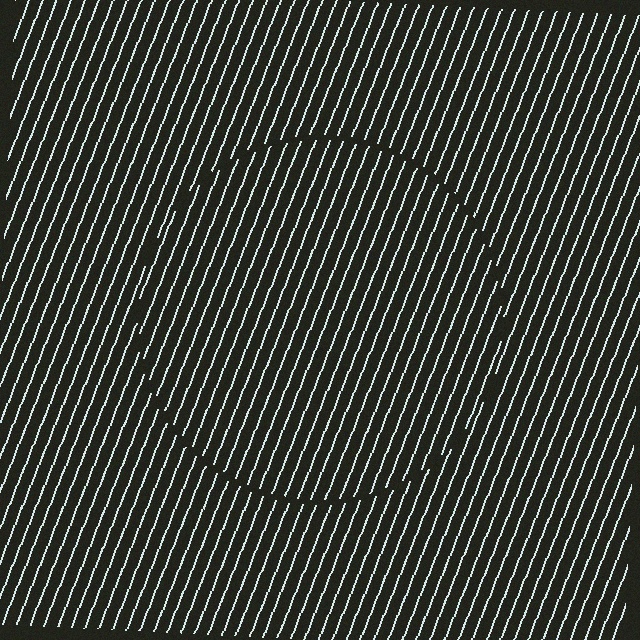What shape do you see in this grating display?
An illusory circle. The interior of the shape contains the same grating, shifted by half a period — the contour is defined by the phase discontinuity where line-ends from the inner and outer gratings abut.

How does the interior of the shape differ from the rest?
The interior of the shape contains the same grating, shifted by half a period — the contour is defined by the phase discontinuity where line-ends from the inner and outer gratings abut.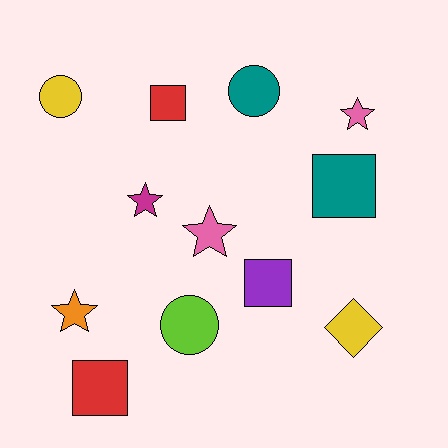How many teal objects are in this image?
There are 2 teal objects.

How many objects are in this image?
There are 12 objects.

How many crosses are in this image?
There are no crosses.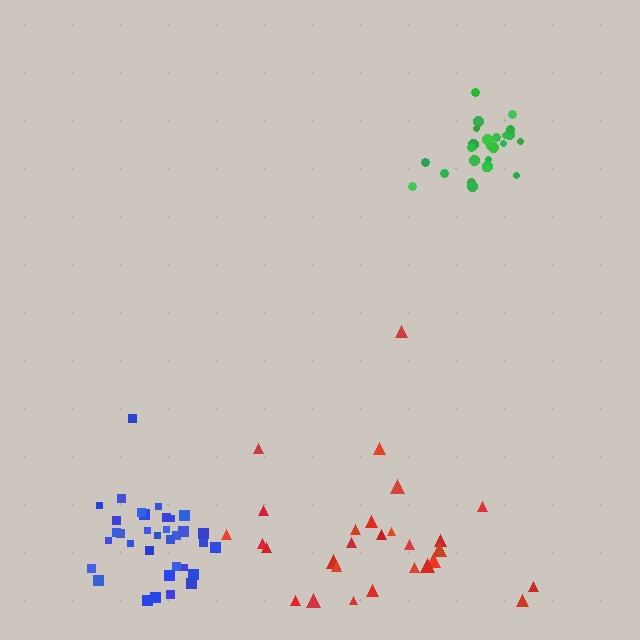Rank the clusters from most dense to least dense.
green, blue, red.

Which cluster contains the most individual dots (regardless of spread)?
Blue (34).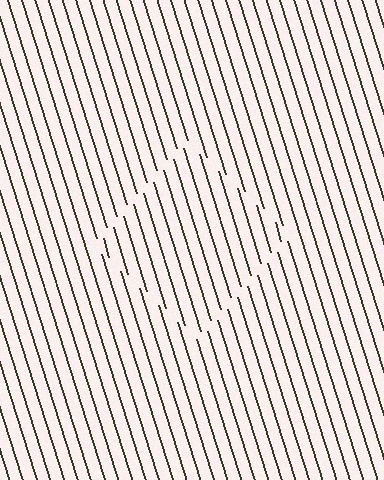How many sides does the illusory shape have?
4 sides — the line-ends trace a square.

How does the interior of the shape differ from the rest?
The interior of the shape contains the same grating, shifted by half a period — the contour is defined by the phase discontinuity where line-ends from the inner and outer gratings abut.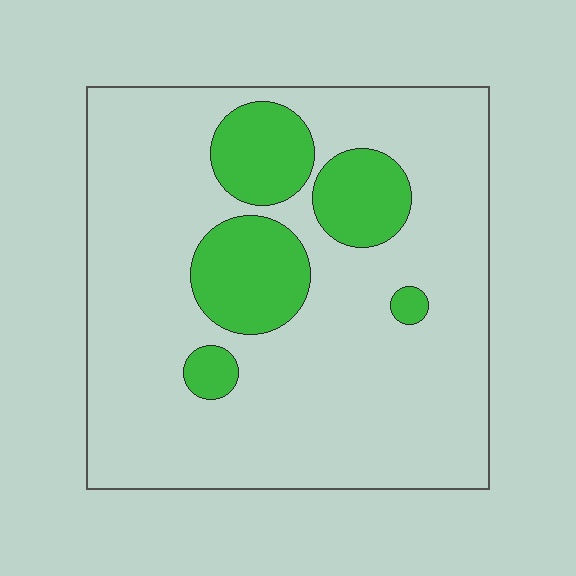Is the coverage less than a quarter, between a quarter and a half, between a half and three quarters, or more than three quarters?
Less than a quarter.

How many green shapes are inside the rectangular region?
5.